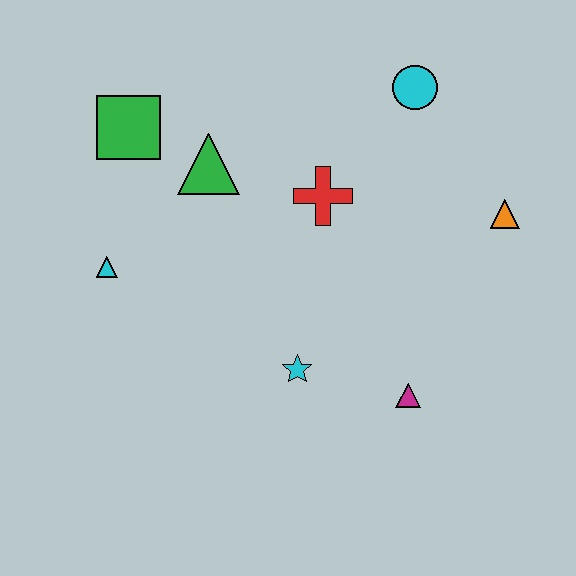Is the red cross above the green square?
No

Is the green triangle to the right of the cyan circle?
No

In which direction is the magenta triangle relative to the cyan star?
The magenta triangle is to the right of the cyan star.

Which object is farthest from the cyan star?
The cyan circle is farthest from the cyan star.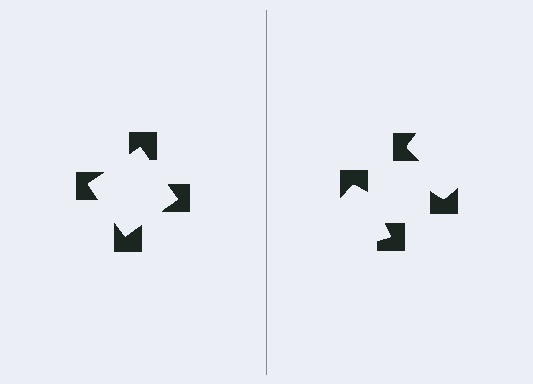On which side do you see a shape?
An illusory square appears on the left side. On the right side the wedge cuts are rotated, so no coherent shape forms.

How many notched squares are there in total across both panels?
8 — 4 on each side.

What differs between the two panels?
The notched squares are positioned identically on both sides; only the wedge orientations differ. On the left they align to a square; on the right they are misaligned.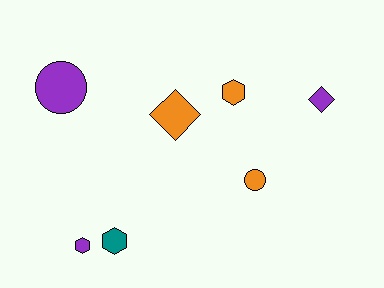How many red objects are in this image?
There are no red objects.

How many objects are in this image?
There are 7 objects.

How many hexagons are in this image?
There are 3 hexagons.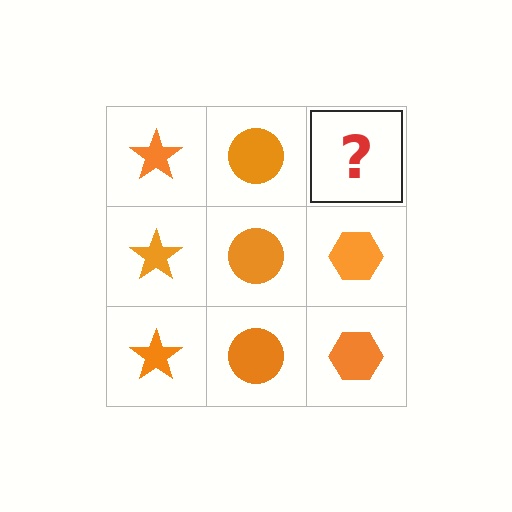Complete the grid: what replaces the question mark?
The question mark should be replaced with an orange hexagon.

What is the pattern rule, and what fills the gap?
The rule is that each column has a consistent shape. The gap should be filled with an orange hexagon.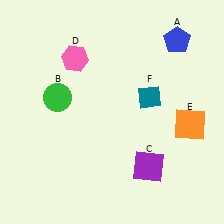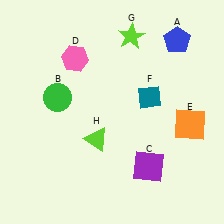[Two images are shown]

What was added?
A lime star (G), a lime triangle (H) were added in Image 2.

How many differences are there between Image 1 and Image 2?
There are 2 differences between the two images.